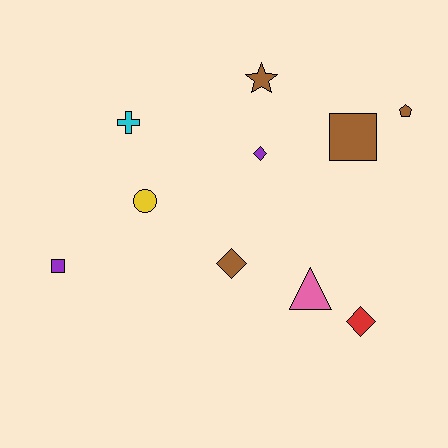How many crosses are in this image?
There is 1 cross.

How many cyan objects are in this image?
There is 1 cyan object.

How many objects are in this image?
There are 10 objects.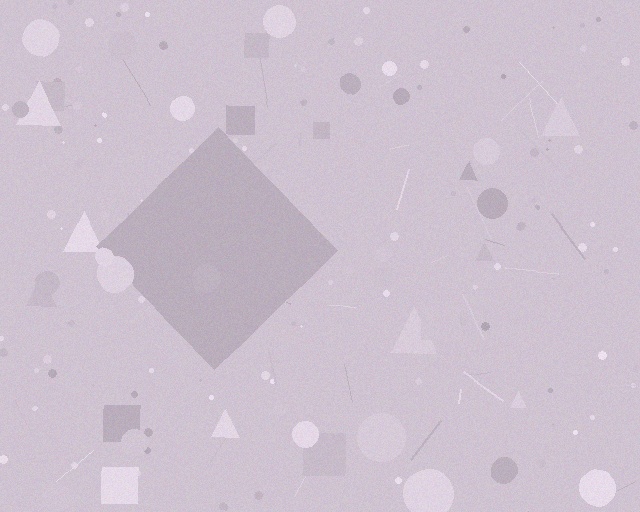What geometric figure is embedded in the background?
A diamond is embedded in the background.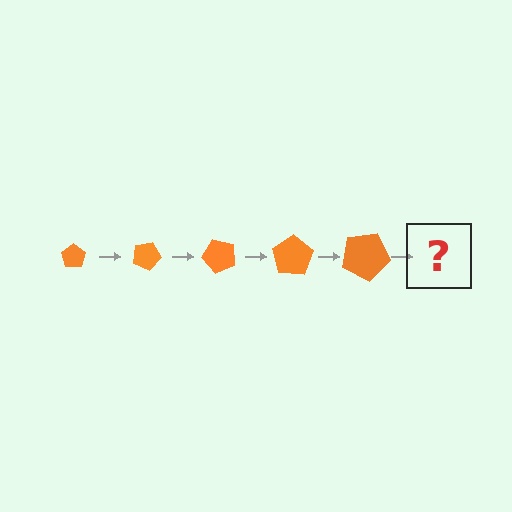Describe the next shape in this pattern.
It should be a pentagon, larger than the previous one and rotated 125 degrees from the start.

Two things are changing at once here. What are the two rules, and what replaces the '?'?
The two rules are that the pentagon grows larger each step and it rotates 25 degrees each step. The '?' should be a pentagon, larger than the previous one and rotated 125 degrees from the start.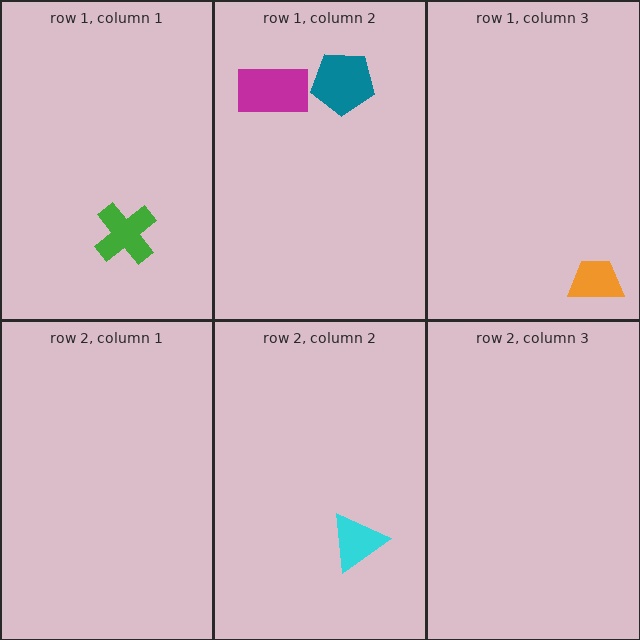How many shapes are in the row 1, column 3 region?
1.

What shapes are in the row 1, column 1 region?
The green cross.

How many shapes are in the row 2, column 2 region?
1.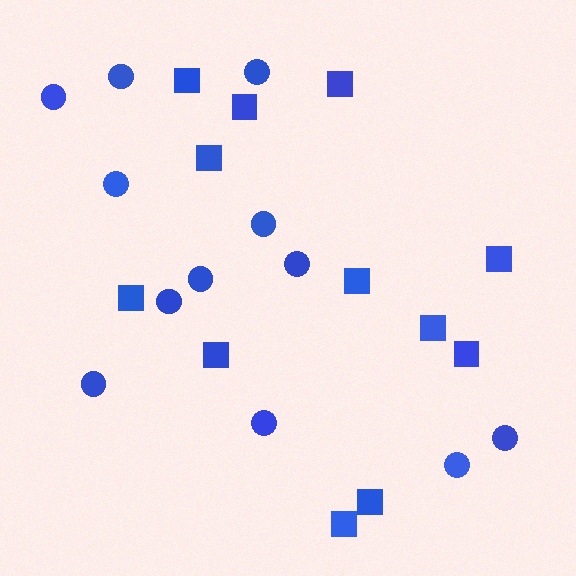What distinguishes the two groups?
There are 2 groups: one group of squares (12) and one group of circles (12).